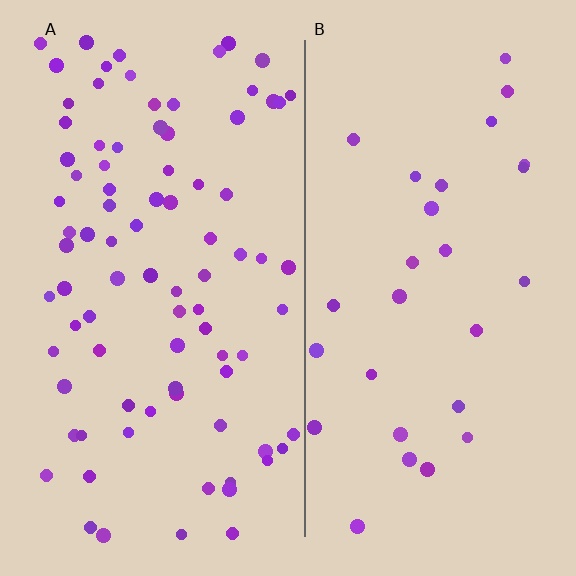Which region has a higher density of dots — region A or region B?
A (the left).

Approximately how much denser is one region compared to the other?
Approximately 3.0× — region A over region B.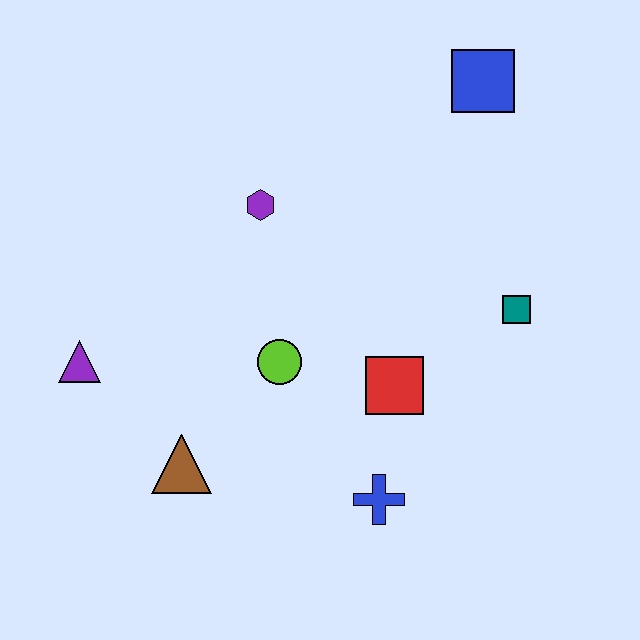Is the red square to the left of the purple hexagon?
No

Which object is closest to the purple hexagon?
The lime circle is closest to the purple hexagon.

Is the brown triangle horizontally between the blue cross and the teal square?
No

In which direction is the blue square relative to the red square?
The blue square is above the red square.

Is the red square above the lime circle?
No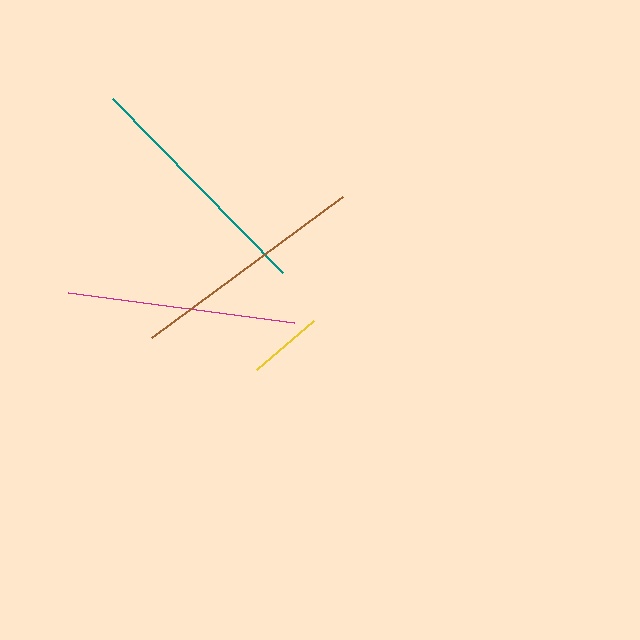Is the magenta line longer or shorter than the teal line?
The teal line is longer than the magenta line.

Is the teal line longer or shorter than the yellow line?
The teal line is longer than the yellow line.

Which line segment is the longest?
The teal line is the longest at approximately 243 pixels.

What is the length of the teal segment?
The teal segment is approximately 243 pixels long.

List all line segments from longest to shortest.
From longest to shortest: teal, brown, magenta, yellow.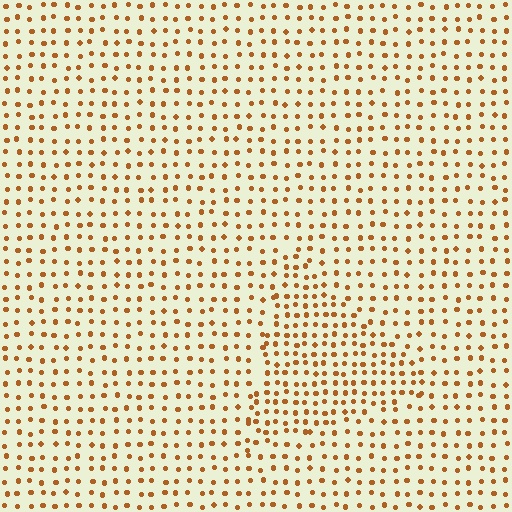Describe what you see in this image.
The image contains small brown elements arranged at two different densities. A triangle-shaped region is visible where the elements are more densely packed than the surrounding area.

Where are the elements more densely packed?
The elements are more densely packed inside the triangle boundary.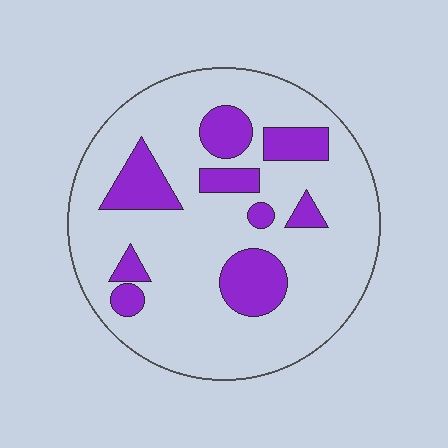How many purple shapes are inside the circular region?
9.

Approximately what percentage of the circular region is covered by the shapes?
Approximately 20%.